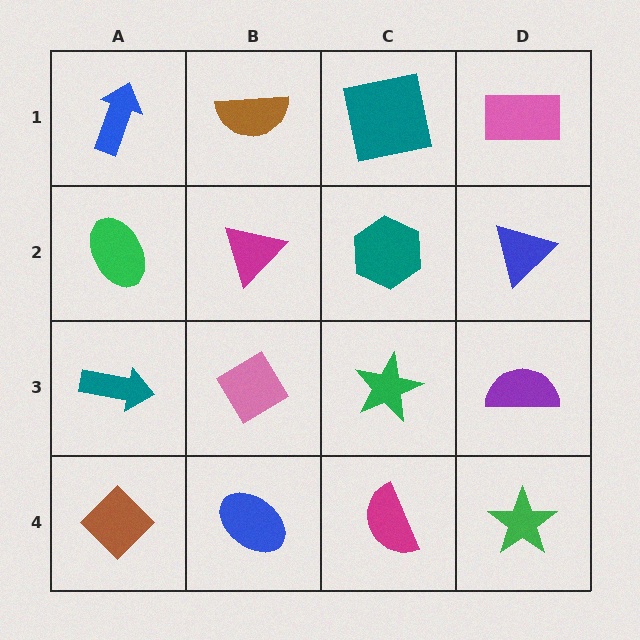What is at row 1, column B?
A brown semicircle.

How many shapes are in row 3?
4 shapes.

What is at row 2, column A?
A green ellipse.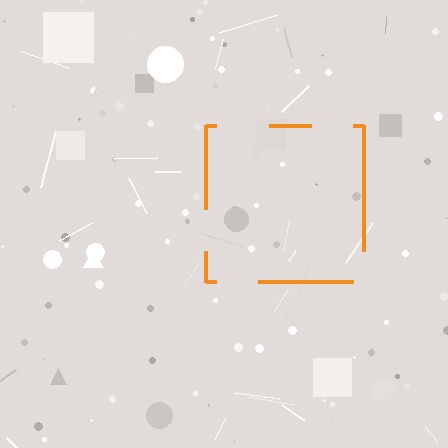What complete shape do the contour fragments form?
The contour fragments form a square.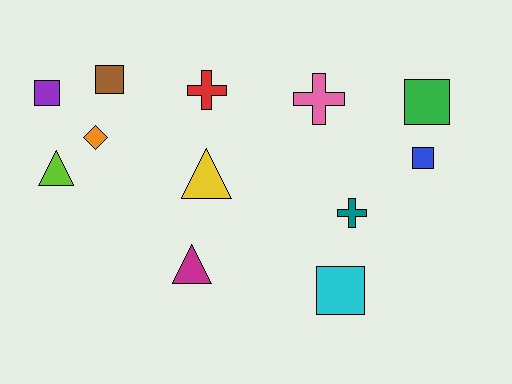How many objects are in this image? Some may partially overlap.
There are 12 objects.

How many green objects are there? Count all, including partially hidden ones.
There is 1 green object.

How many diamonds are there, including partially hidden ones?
There is 1 diamond.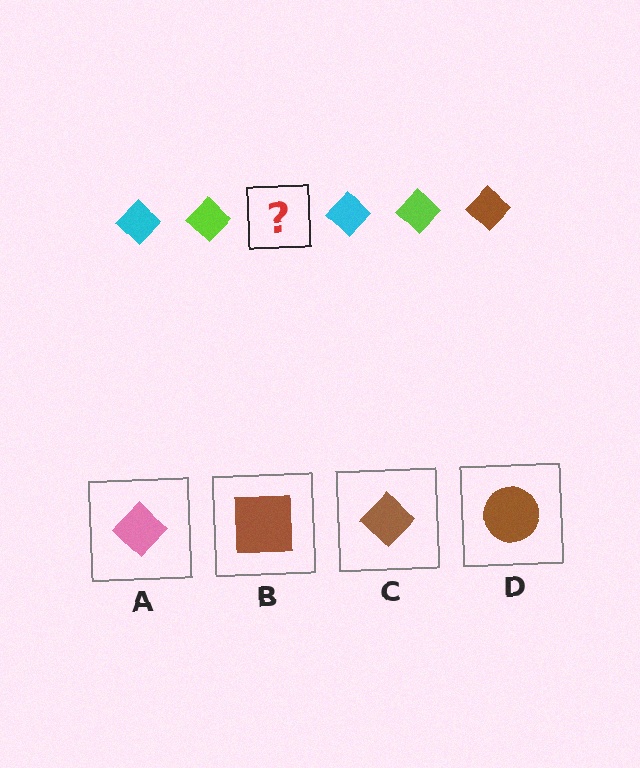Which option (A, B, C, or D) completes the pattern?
C.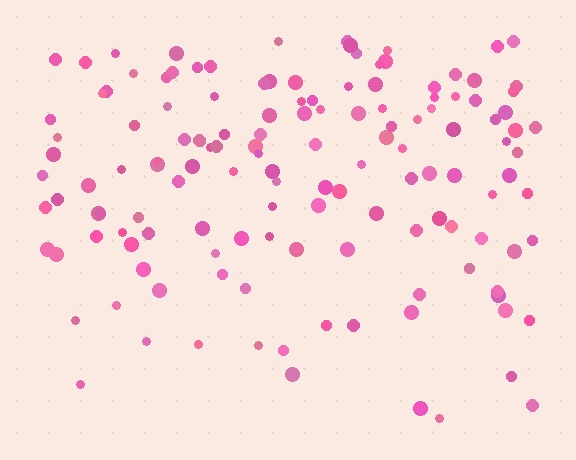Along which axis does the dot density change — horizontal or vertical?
Vertical.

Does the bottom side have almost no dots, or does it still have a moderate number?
Still a moderate number, just noticeably fewer than the top.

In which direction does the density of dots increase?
From bottom to top, with the top side densest.